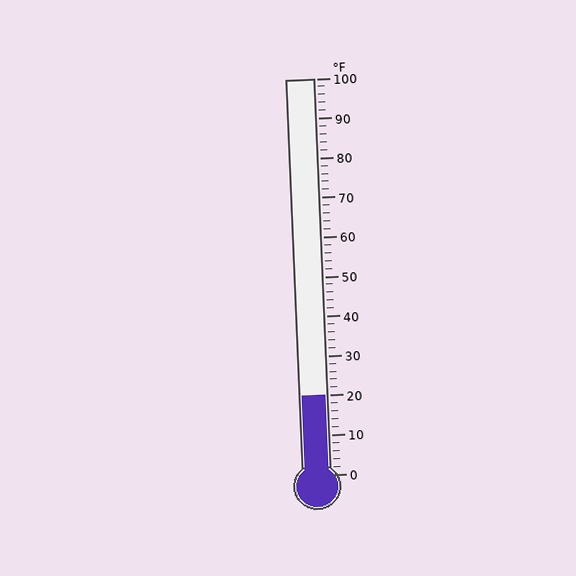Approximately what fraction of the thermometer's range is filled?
The thermometer is filled to approximately 20% of its range.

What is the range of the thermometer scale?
The thermometer scale ranges from 0°F to 100°F.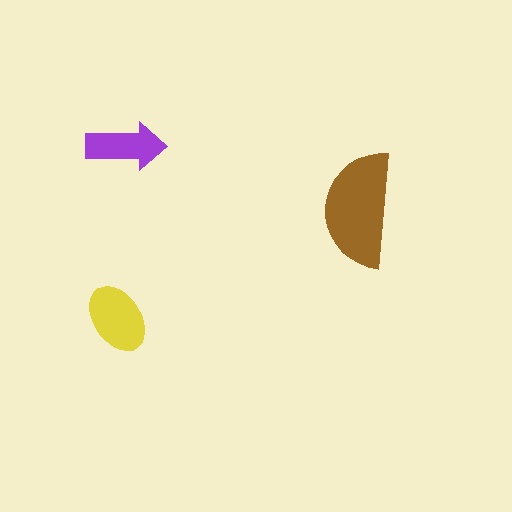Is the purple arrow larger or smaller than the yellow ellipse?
Smaller.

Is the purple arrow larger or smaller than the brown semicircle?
Smaller.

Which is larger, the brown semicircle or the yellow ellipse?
The brown semicircle.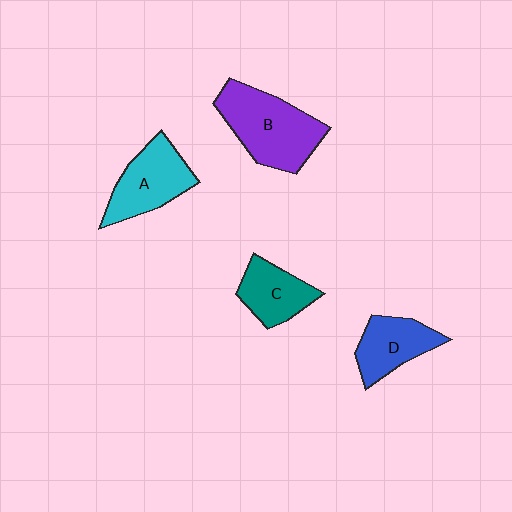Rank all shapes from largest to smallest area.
From largest to smallest: B (purple), A (cyan), D (blue), C (teal).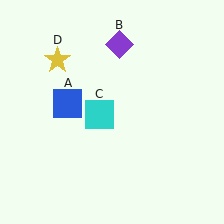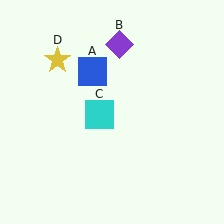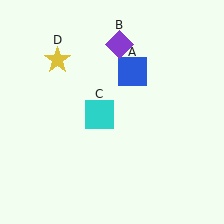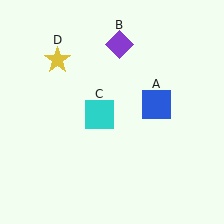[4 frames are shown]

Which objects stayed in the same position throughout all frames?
Purple diamond (object B) and cyan square (object C) and yellow star (object D) remained stationary.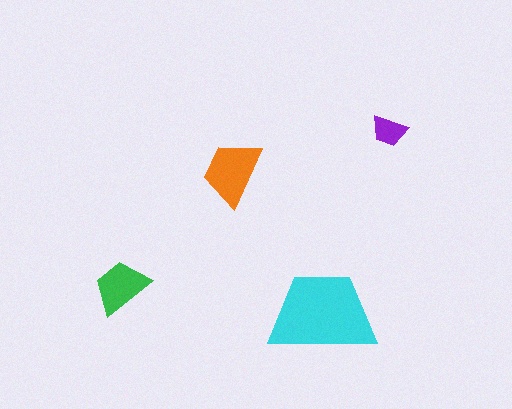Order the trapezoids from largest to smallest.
the cyan one, the orange one, the green one, the purple one.